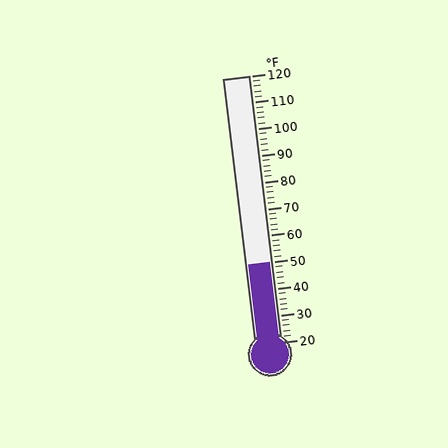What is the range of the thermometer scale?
The thermometer scale ranges from 20°F to 120°F.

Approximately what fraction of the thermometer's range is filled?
The thermometer is filled to approximately 30% of its range.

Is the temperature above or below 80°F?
The temperature is below 80°F.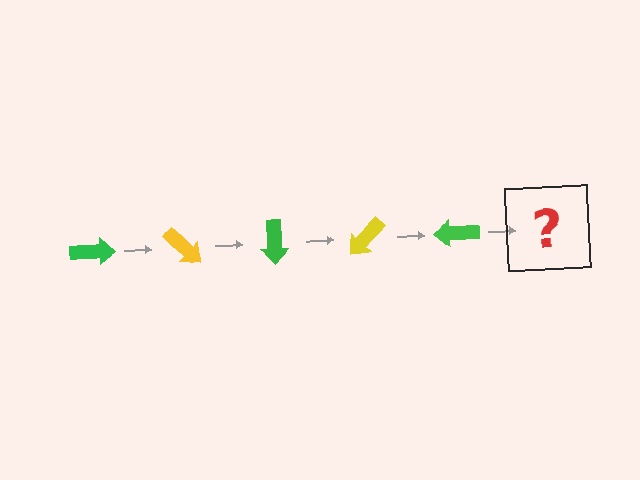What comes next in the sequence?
The next element should be a yellow arrow, rotated 225 degrees from the start.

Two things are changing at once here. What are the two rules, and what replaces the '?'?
The two rules are that it rotates 45 degrees each step and the color cycles through green and yellow. The '?' should be a yellow arrow, rotated 225 degrees from the start.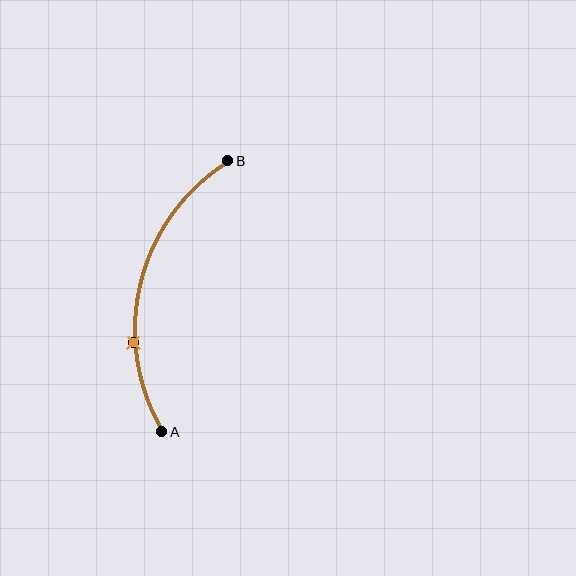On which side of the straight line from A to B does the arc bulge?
The arc bulges to the left of the straight line connecting A and B.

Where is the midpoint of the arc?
The arc midpoint is the point on the curve farthest from the straight line joining A and B. It sits to the left of that line.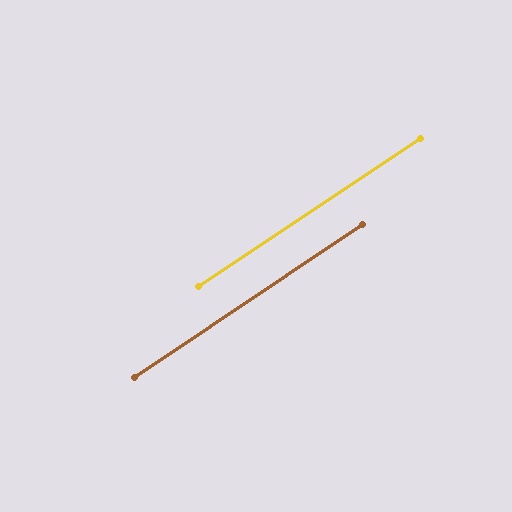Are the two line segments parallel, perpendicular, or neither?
Parallel — their directions differ by only 0.3°.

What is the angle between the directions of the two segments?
Approximately 0 degrees.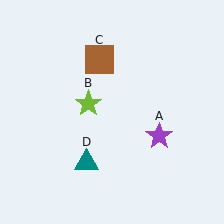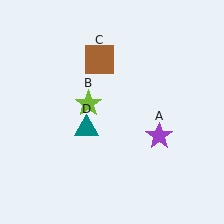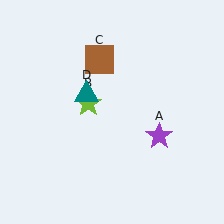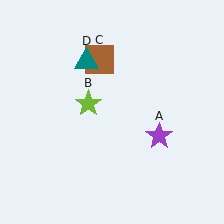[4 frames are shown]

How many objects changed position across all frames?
1 object changed position: teal triangle (object D).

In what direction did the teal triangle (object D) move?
The teal triangle (object D) moved up.